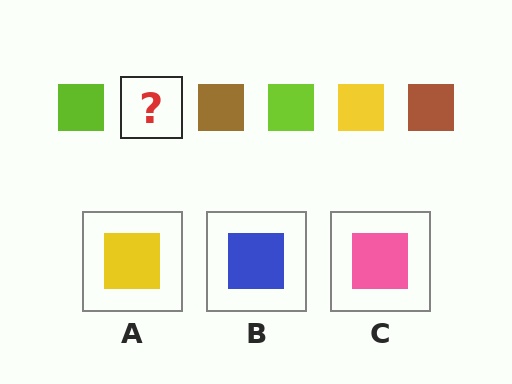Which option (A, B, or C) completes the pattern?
A.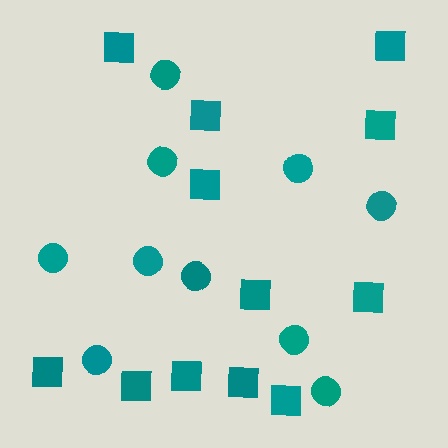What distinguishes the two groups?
There are 2 groups: one group of circles (10) and one group of squares (12).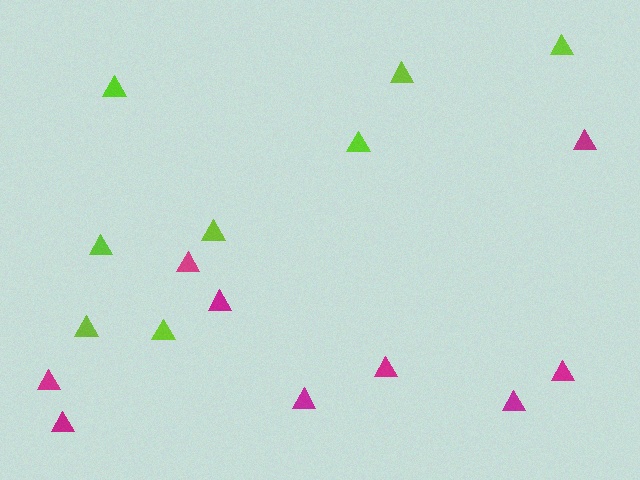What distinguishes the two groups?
There are 2 groups: one group of lime triangles (8) and one group of magenta triangles (9).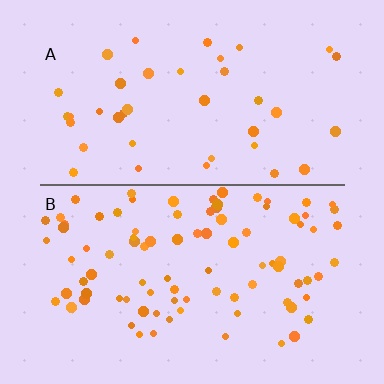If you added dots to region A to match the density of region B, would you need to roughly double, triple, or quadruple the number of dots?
Approximately double.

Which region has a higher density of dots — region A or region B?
B (the bottom).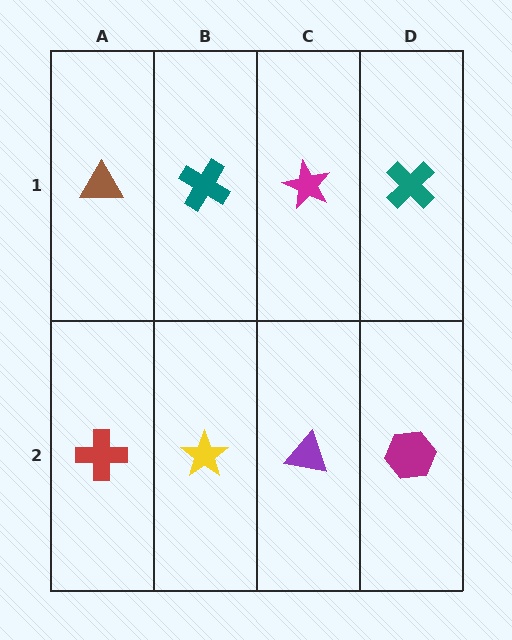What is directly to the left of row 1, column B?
A brown triangle.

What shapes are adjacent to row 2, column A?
A brown triangle (row 1, column A), a yellow star (row 2, column B).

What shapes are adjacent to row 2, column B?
A teal cross (row 1, column B), a red cross (row 2, column A), a purple triangle (row 2, column C).